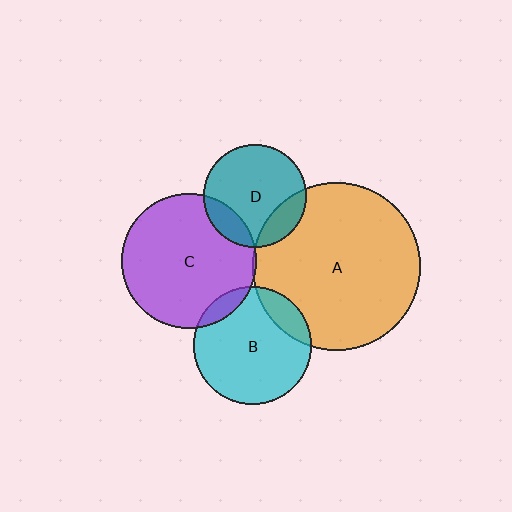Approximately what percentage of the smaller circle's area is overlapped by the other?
Approximately 15%.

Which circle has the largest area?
Circle A (orange).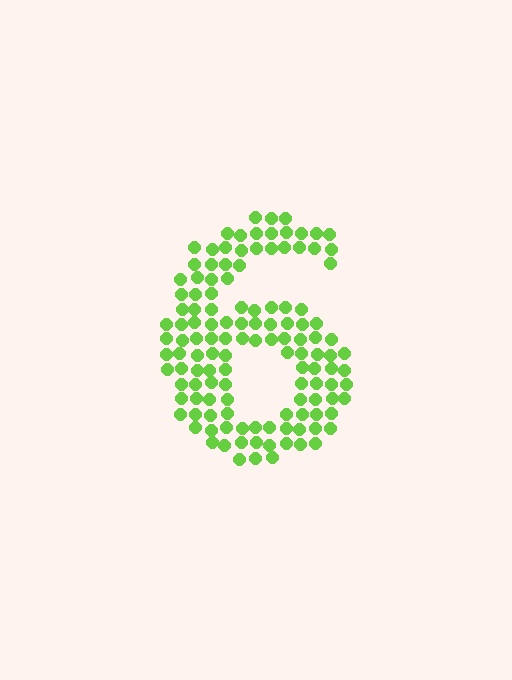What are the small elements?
The small elements are circles.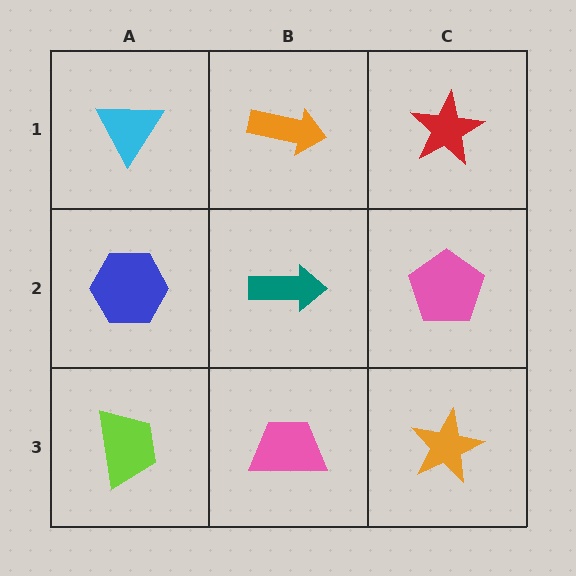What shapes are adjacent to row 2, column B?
An orange arrow (row 1, column B), a pink trapezoid (row 3, column B), a blue hexagon (row 2, column A), a pink pentagon (row 2, column C).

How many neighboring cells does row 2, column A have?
3.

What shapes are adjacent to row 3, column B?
A teal arrow (row 2, column B), a lime trapezoid (row 3, column A), an orange star (row 3, column C).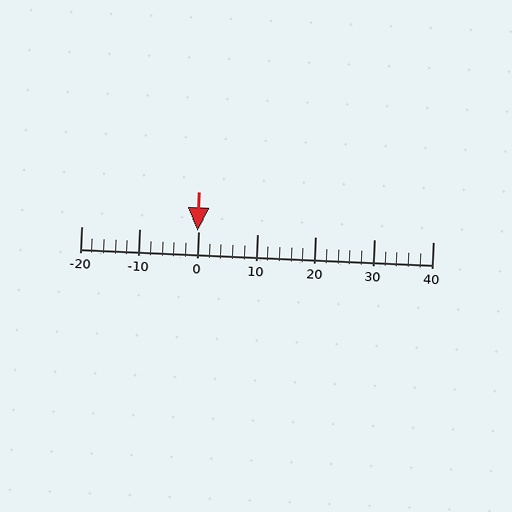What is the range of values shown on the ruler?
The ruler shows values from -20 to 40.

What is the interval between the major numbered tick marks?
The major tick marks are spaced 10 units apart.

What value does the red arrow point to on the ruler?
The red arrow points to approximately 0.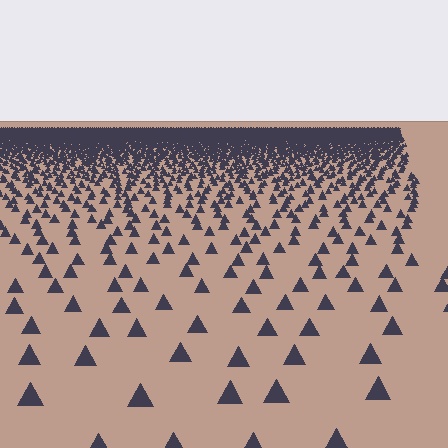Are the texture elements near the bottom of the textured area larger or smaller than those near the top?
Larger. Near the bottom, elements are closer to the viewer and appear at a bigger on-screen size.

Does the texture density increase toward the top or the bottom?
Density increases toward the top.